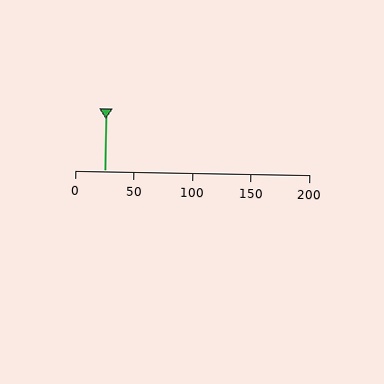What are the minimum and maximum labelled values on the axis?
The axis runs from 0 to 200.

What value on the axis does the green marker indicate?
The marker indicates approximately 25.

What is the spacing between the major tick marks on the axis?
The major ticks are spaced 50 apart.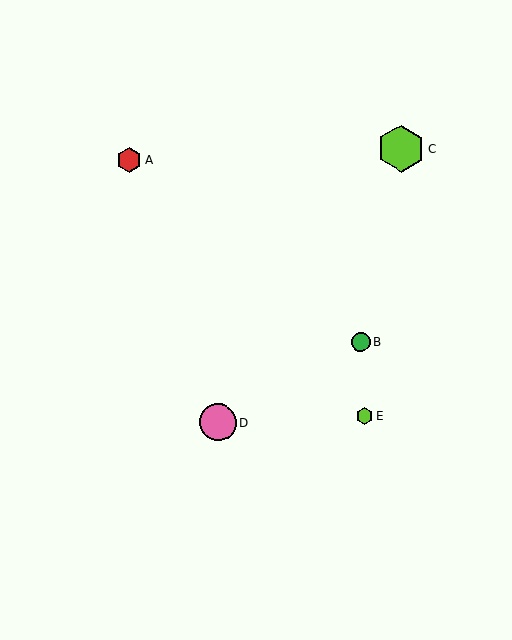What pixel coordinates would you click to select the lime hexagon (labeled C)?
Click at (401, 149) to select the lime hexagon C.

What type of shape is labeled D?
Shape D is a pink circle.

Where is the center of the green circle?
The center of the green circle is at (361, 342).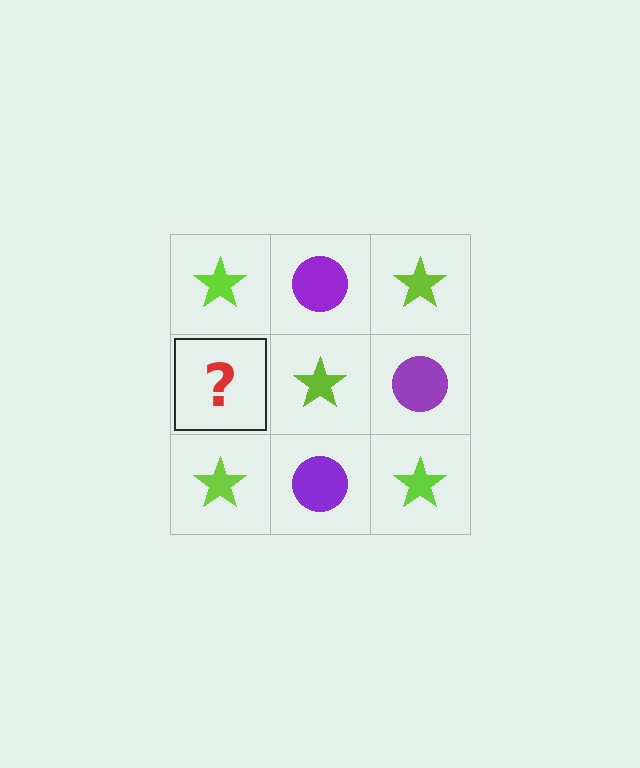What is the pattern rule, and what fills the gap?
The rule is that it alternates lime star and purple circle in a checkerboard pattern. The gap should be filled with a purple circle.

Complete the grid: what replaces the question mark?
The question mark should be replaced with a purple circle.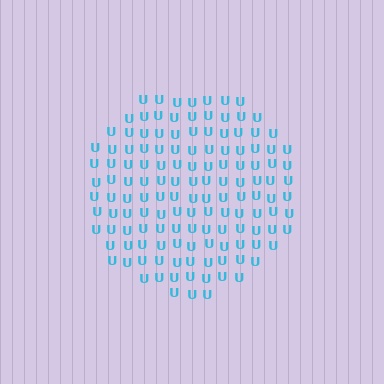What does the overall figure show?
The overall figure shows a circle.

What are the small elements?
The small elements are letter U's.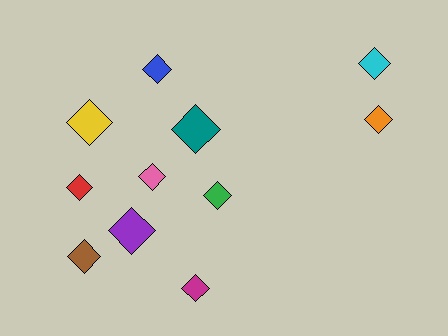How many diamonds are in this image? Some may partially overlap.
There are 11 diamonds.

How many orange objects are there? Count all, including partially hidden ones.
There is 1 orange object.